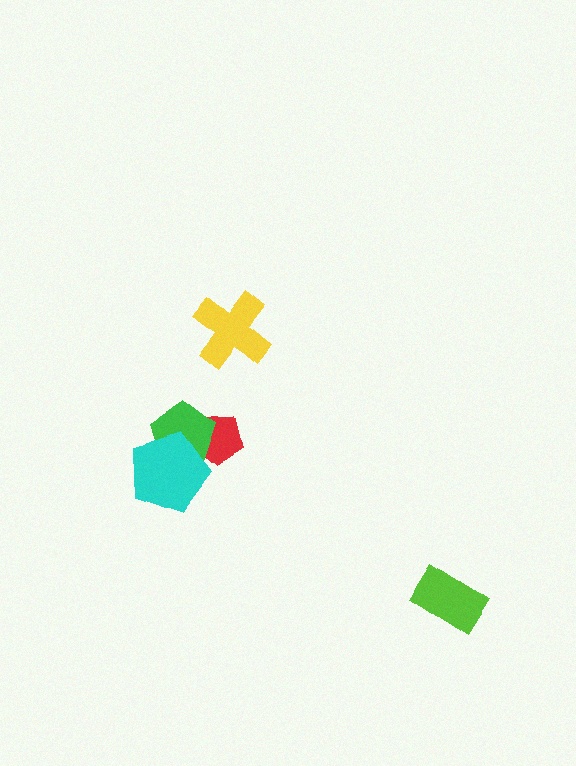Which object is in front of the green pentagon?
The cyan pentagon is in front of the green pentagon.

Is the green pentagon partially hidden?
Yes, it is partially covered by another shape.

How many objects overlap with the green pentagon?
2 objects overlap with the green pentagon.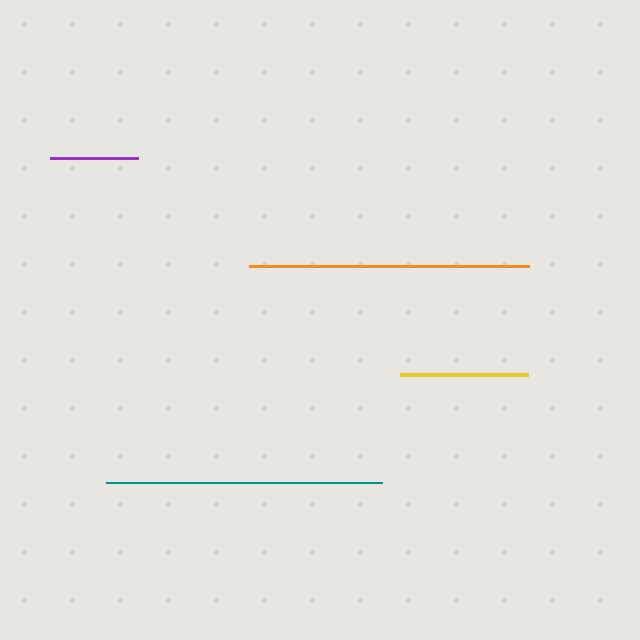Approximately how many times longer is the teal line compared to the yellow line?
The teal line is approximately 2.1 times the length of the yellow line.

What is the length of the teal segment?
The teal segment is approximately 277 pixels long.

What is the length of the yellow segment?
The yellow segment is approximately 129 pixels long.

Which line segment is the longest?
The orange line is the longest at approximately 280 pixels.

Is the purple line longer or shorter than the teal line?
The teal line is longer than the purple line.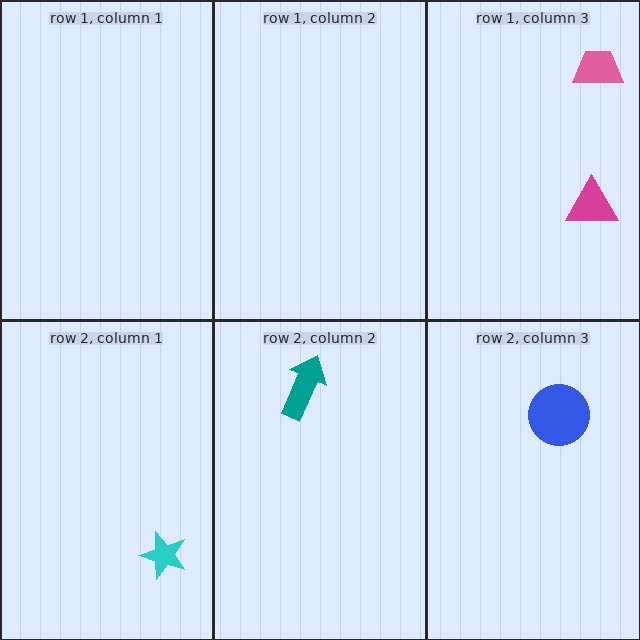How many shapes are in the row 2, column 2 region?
1.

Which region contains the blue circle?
The row 2, column 3 region.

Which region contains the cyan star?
The row 2, column 1 region.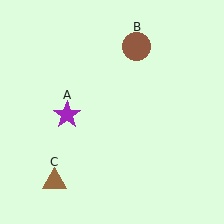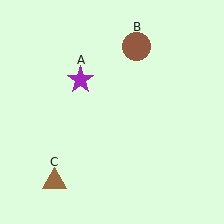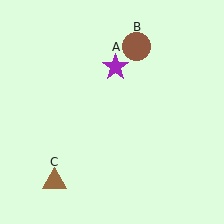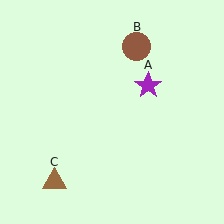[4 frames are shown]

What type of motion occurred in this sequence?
The purple star (object A) rotated clockwise around the center of the scene.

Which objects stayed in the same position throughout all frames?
Brown circle (object B) and brown triangle (object C) remained stationary.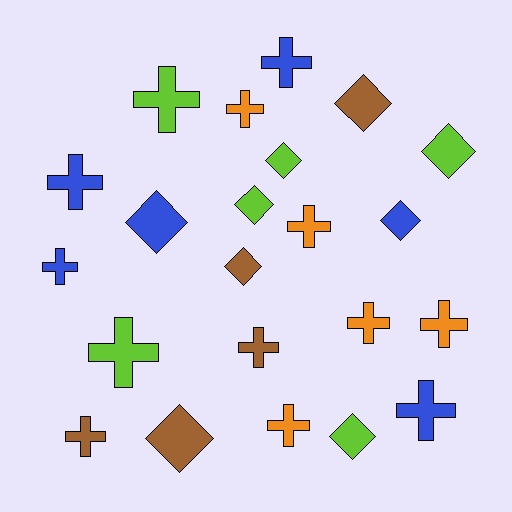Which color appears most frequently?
Blue, with 6 objects.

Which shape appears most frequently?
Cross, with 13 objects.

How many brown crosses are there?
There are 2 brown crosses.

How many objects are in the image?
There are 22 objects.